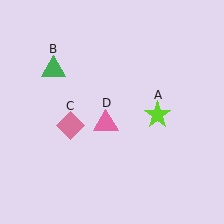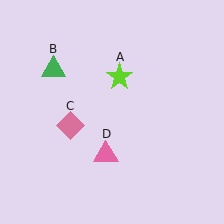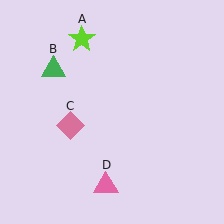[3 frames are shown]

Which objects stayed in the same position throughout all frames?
Green triangle (object B) and pink diamond (object C) remained stationary.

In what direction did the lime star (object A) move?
The lime star (object A) moved up and to the left.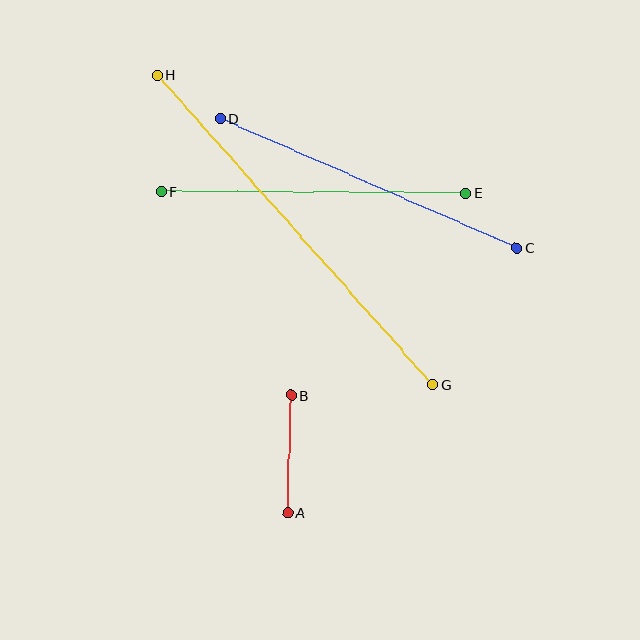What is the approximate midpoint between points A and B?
The midpoint is at approximately (289, 454) pixels.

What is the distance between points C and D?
The distance is approximately 324 pixels.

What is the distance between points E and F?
The distance is approximately 304 pixels.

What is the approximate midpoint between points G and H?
The midpoint is at approximately (295, 230) pixels.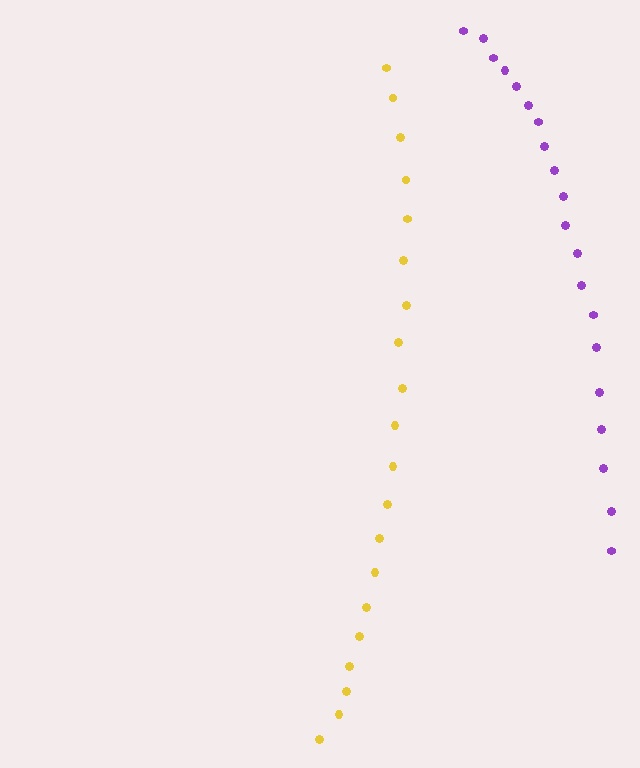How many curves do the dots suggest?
There are 2 distinct paths.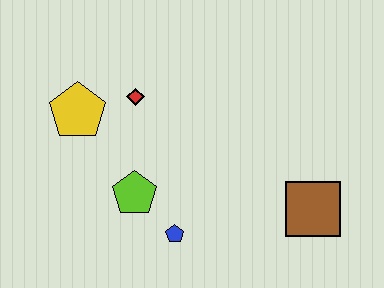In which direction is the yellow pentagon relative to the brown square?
The yellow pentagon is to the left of the brown square.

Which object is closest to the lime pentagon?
The blue pentagon is closest to the lime pentagon.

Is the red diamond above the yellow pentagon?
Yes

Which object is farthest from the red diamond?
The brown square is farthest from the red diamond.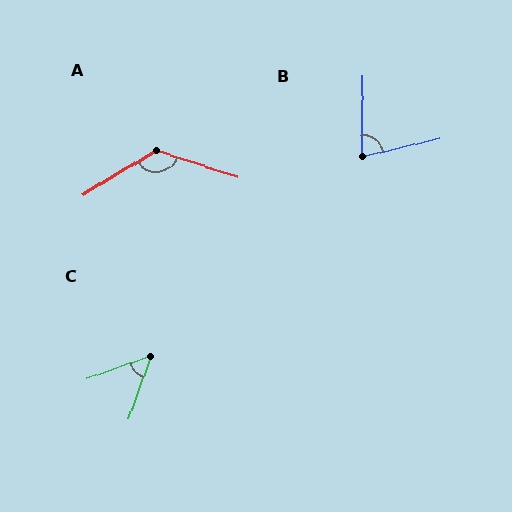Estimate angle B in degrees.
Approximately 76 degrees.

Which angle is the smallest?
C, at approximately 51 degrees.